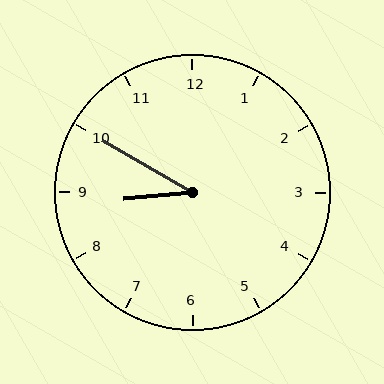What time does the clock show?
8:50.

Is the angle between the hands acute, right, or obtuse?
It is acute.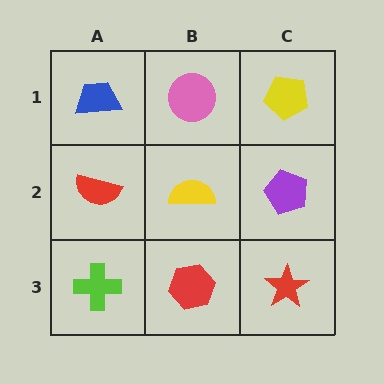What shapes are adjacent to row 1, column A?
A red semicircle (row 2, column A), a pink circle (row 1, column B).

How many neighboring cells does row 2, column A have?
3.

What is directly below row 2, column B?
A red hexagon.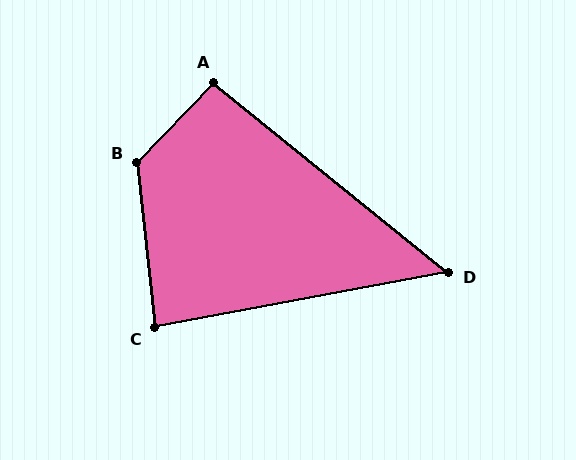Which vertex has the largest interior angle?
B, at approximately 130 degrees.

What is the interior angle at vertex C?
Approximately 85 degrees (approximately right).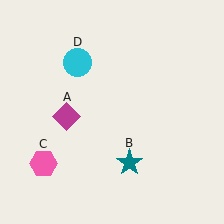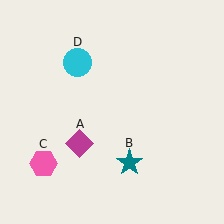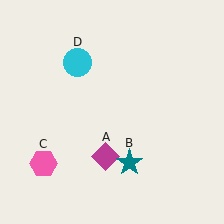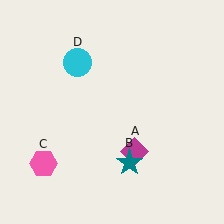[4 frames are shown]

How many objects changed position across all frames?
1 object changed position: magenta diamond (object A).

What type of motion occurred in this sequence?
The magenta diamond (object A) rotated counterclockwise around the center of the scene.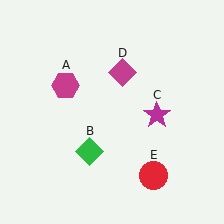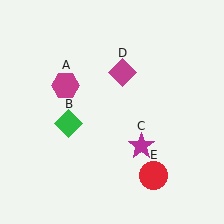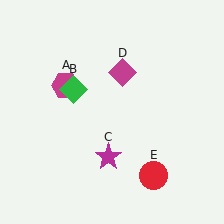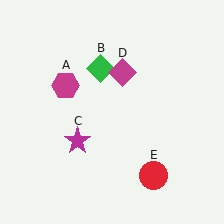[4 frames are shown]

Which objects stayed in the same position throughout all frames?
Magenta hexagon (object A) and magenta diamond (object D) and red circle (object E) remained stationary.